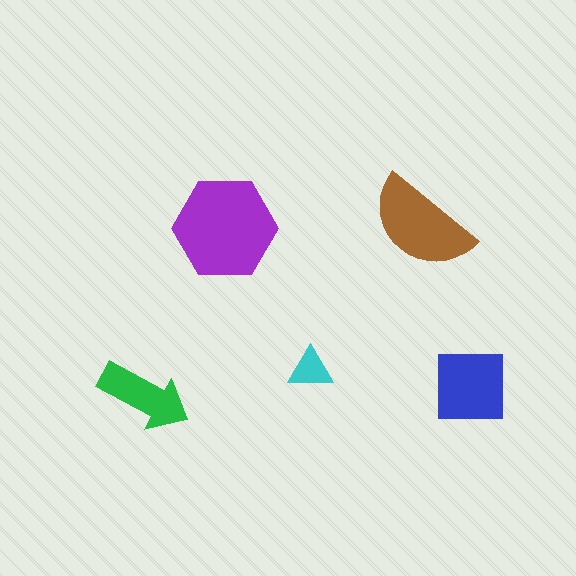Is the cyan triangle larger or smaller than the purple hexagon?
Smaller.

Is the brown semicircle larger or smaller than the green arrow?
Larger.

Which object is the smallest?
The cyan triangle.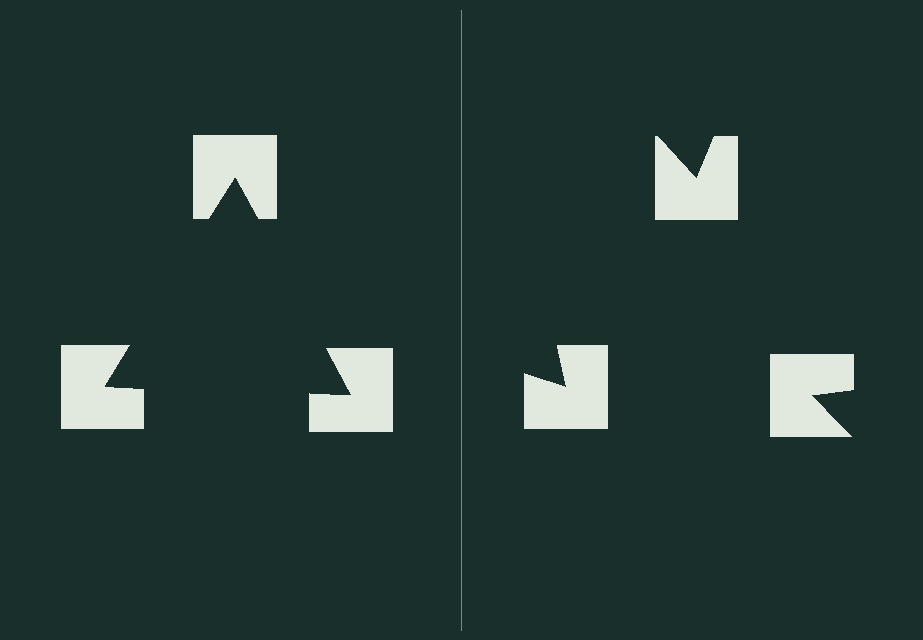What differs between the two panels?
The notched squares are positioned identically on both sides; only the wedge orientations differ. On the left they align to a triangle; on the right they are misaligned.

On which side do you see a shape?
An illusory triangle appears on the left side. On the right side the wedge cuts are rotated, so no coherent shape forms.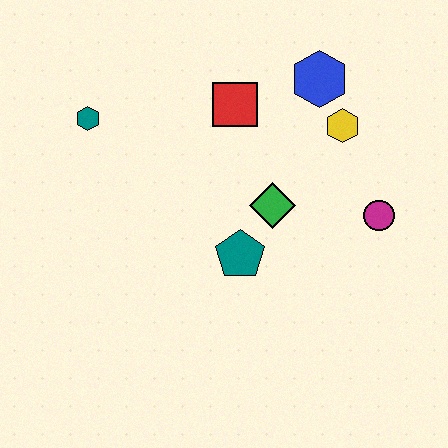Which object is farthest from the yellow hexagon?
The teal hexagon is farthest from the yellow hexagon.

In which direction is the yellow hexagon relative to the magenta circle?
The yellow hexagon is above the magenta circle.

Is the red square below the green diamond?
No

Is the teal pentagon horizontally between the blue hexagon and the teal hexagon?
Yes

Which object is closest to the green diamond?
The teal pentagon is closest to the green diamond.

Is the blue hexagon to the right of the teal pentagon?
Yes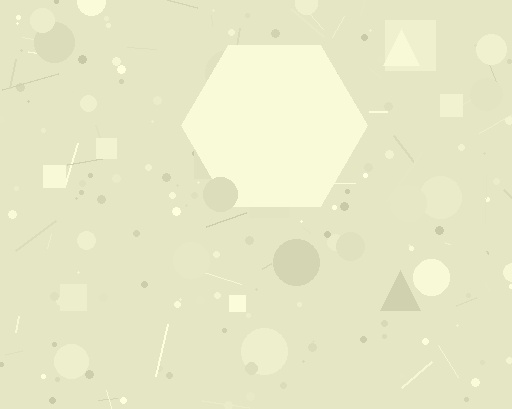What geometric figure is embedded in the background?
A hexagon is embedded in the background.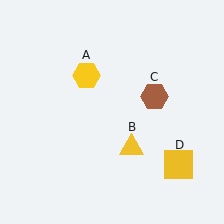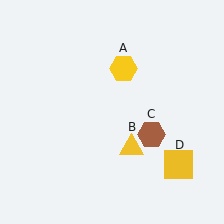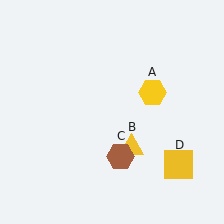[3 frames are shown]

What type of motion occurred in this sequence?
The yellow hexagon (object A), brown hexagon (object C) rotated clockwise around the center of the scene.